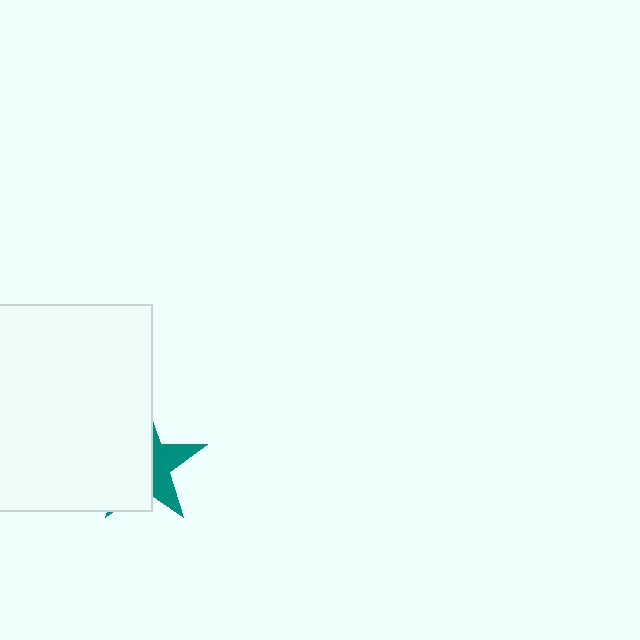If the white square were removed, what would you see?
You would see the complete teal star.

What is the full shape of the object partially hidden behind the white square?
The partially hidden object is a teal star.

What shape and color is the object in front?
The object in front is a white square.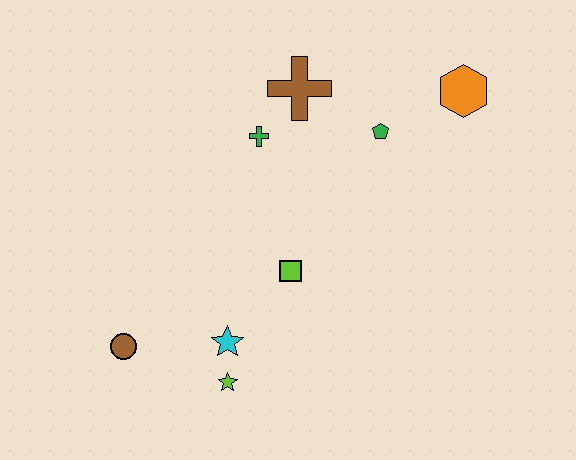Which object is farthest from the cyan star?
The orange hexagon is farthest from the cyan star.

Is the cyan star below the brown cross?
Yes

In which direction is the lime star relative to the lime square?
The lime star is below the lime square.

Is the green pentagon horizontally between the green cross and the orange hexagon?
Yes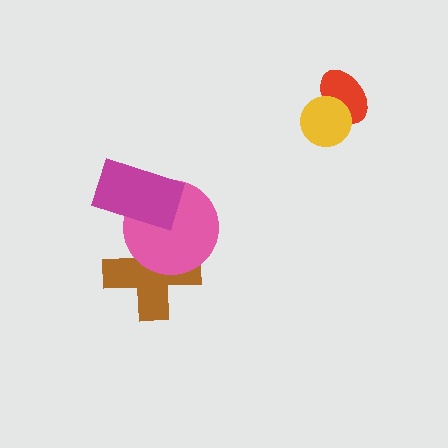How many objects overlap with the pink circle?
2 objects overlap with the pink circle.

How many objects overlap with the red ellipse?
1 object overlaps with the red ellipse.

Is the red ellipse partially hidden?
Yes, it is partially covered by another shape.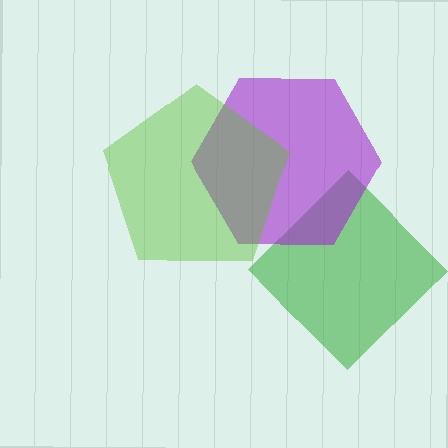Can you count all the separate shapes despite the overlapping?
Yes, there are 3 separate shapes.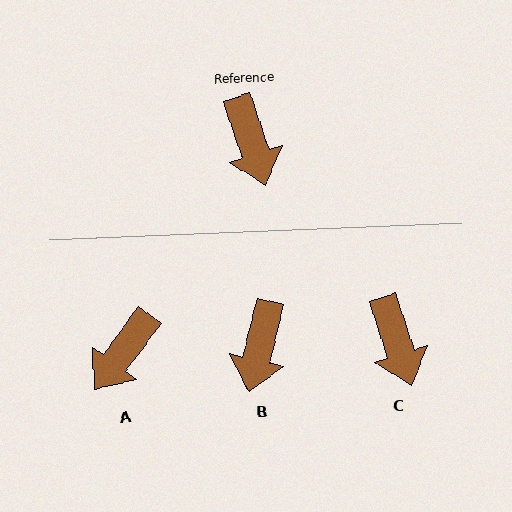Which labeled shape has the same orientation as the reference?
C.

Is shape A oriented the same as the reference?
No, it is off by about 55 degrees.